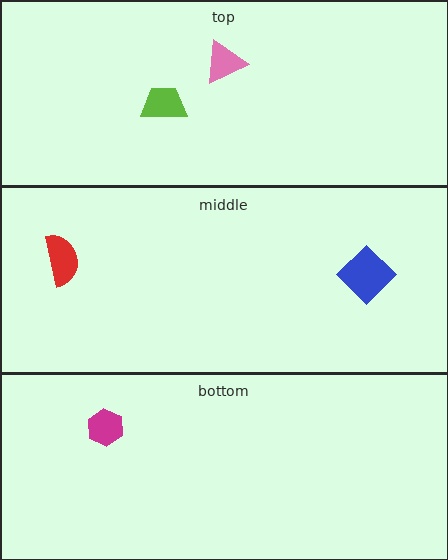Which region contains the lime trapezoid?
The top region.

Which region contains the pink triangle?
The top region.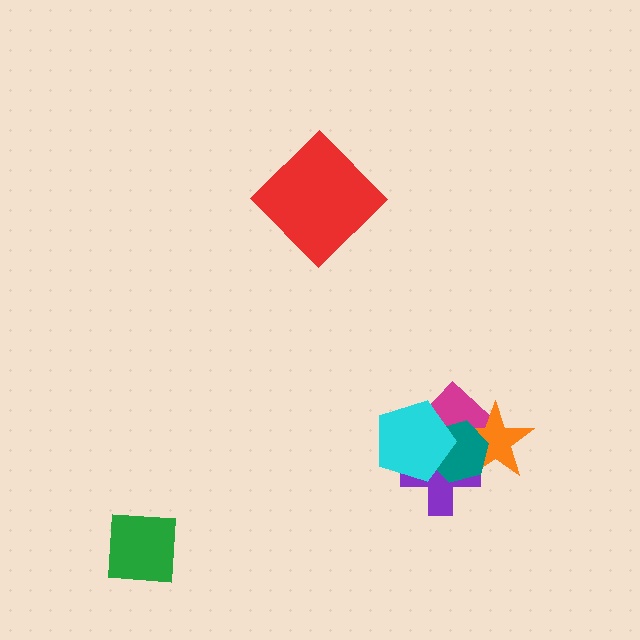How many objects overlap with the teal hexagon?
4 objects overlap with the teal hexagon.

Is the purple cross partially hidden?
Yes, it is partially covered by another shape.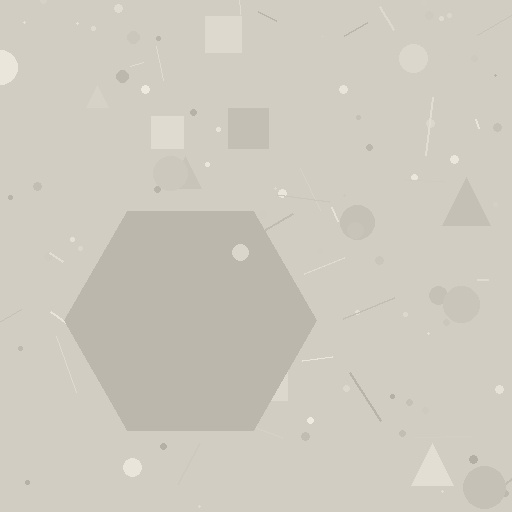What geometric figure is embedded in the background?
A hexagon is embedded in the background.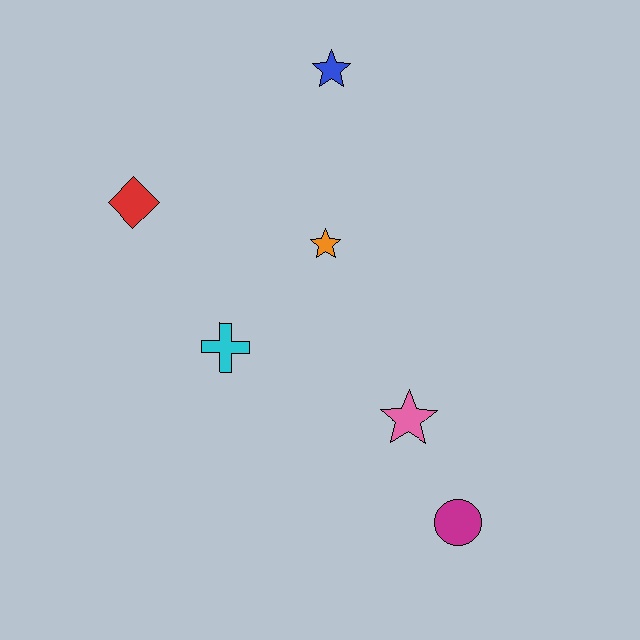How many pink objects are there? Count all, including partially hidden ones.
There is 1 pink object.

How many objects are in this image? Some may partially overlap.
There are 6 objects.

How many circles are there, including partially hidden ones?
There is 1 circle.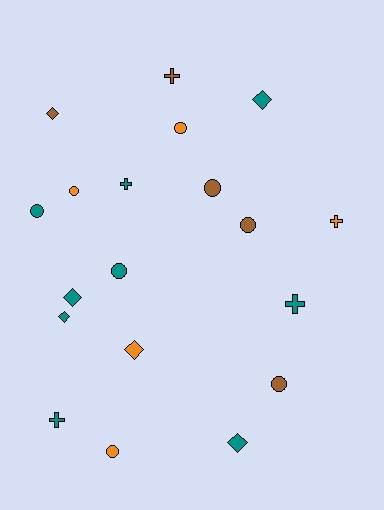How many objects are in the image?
There are 19 objects.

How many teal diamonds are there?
There are 4 teal diamonds.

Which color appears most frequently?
Teal, with 9 objects.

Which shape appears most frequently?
Circle, with 8 objects.